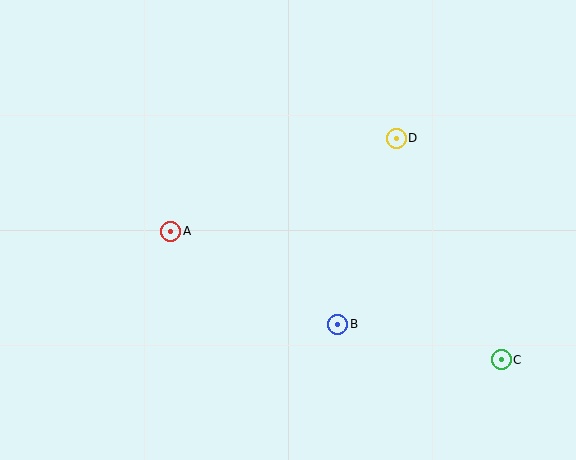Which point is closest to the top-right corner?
Point D is closest to the top-right corner.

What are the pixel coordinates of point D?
Point D is at (396, 138).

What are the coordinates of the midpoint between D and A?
The midpoint between D and A is at (283, 185).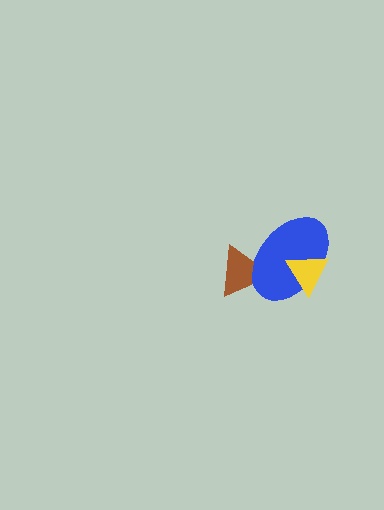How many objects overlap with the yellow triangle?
1 object overlaps with the yellow triangle.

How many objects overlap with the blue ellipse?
2 objects overlap with the blue ellipse.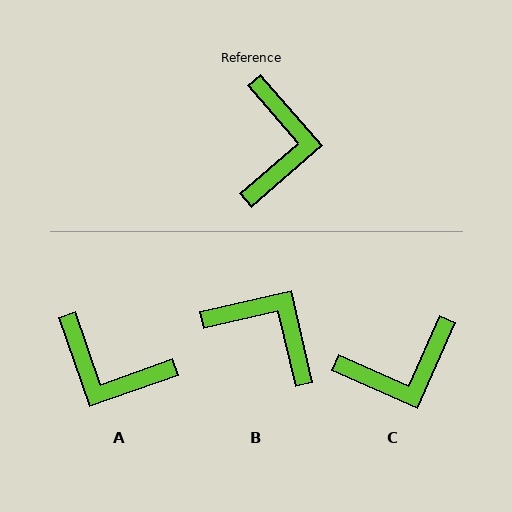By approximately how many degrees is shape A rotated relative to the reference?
Approximately 111 degrees clockwise.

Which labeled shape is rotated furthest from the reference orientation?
A, about 111 degrees away.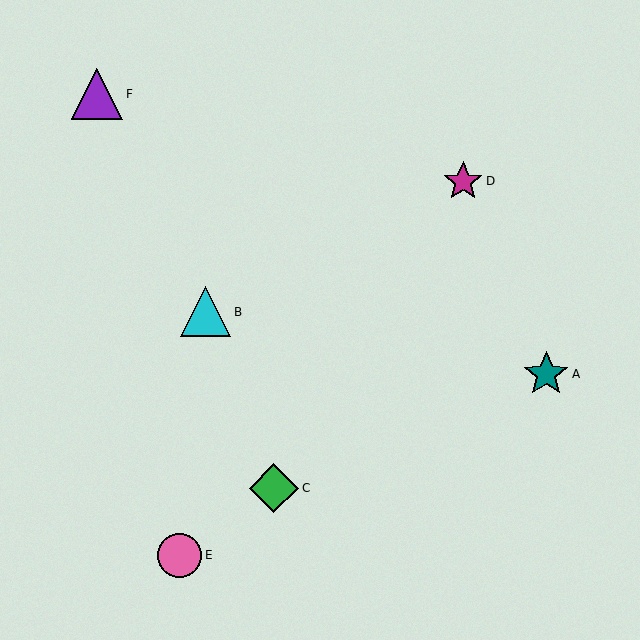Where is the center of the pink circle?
The center of the pink circle is at (180, 555).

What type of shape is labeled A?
Shape A is a teal star.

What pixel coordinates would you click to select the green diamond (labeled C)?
Click at (274, 488) to select the green diamond C.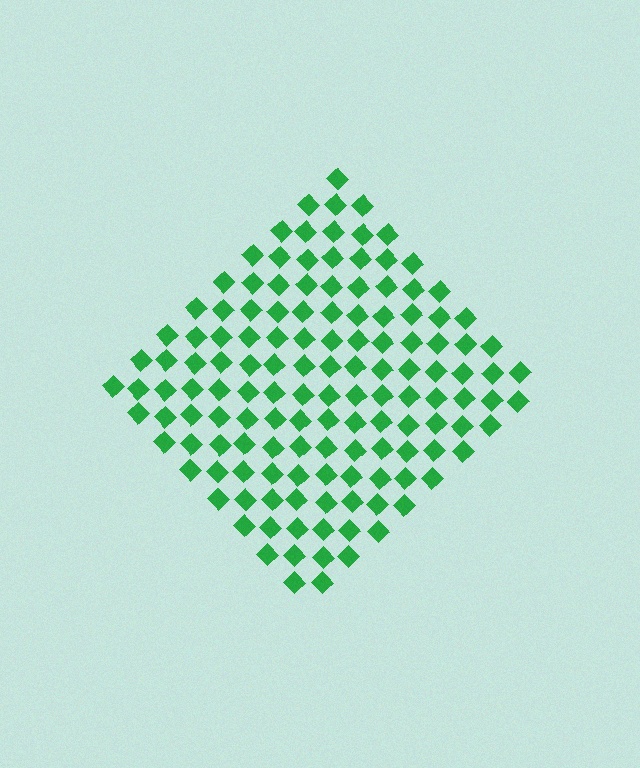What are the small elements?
The small elements are diamonds.